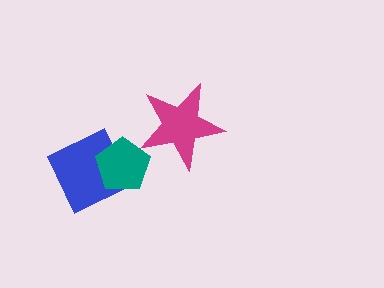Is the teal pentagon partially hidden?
No, no other shape covers it.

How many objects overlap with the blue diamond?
1 object overlaps with the blue diamond.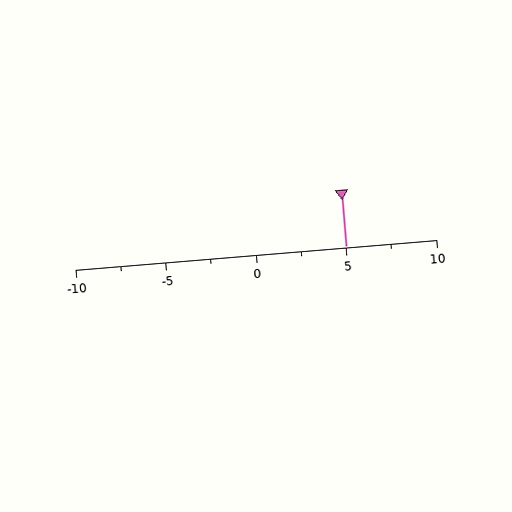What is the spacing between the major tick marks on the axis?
The major ticks are spaced 5 apart.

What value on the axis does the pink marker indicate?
The marker indicates approximately 5.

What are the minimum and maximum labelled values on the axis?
The axis runs from -10 to 10.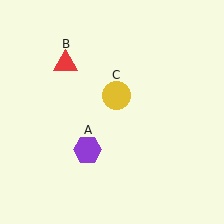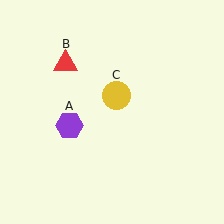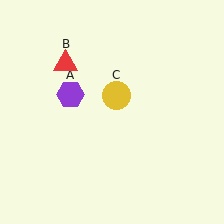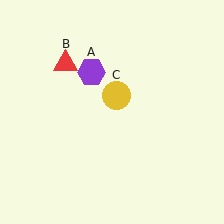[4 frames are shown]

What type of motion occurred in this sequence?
The purple hexagon (object A) rotated clockwise around the center of the scene.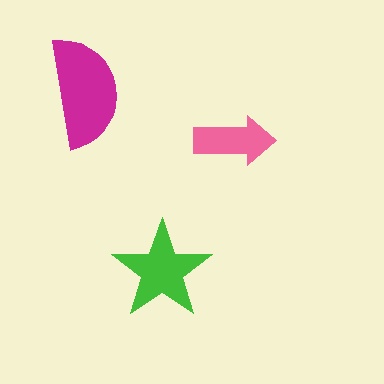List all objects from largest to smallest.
The magenta semicircle, the green star, the pink arrow.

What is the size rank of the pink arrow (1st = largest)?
3rd.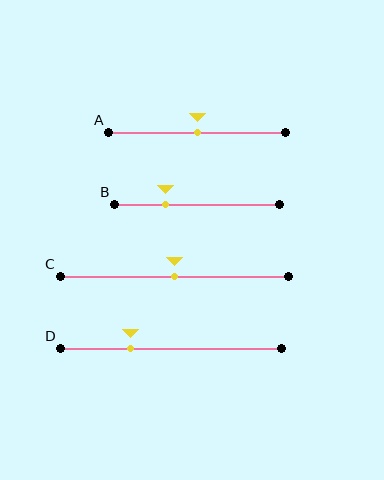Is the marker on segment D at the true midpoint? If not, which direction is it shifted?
No, the marker on segment D is shifted to the left by about 18% of the segment length.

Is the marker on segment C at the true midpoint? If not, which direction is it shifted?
Yes, the marker on segment C is at the true midpoint.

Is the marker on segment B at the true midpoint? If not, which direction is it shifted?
No, the marker on segment B is shifted to the left by about 19% of the segment length.